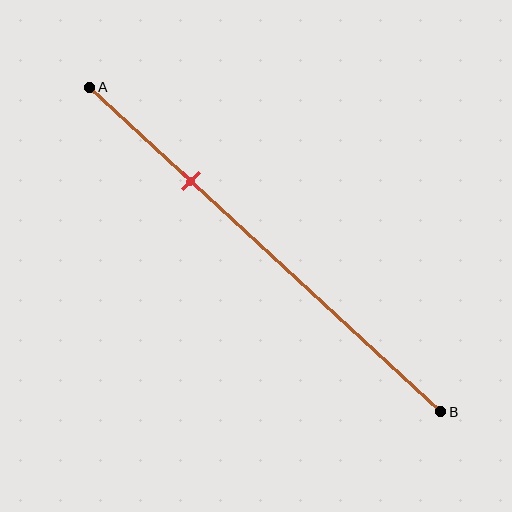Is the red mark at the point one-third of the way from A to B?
No, the mark is at about 30% from A, not at the 33% one-third point.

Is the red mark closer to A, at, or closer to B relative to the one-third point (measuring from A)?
The red mark is closer to point A than the one-third point of segment AB.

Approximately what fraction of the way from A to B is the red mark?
The red mark is approximately 30% of the way from A to B.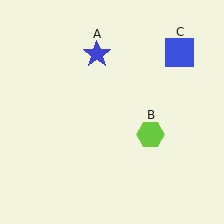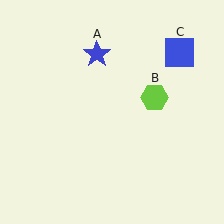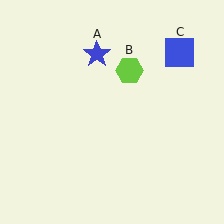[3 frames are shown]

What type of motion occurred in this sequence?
The lime hexagon (object B) rotated counterclockwise around the center of the scene.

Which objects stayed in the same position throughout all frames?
Blue star (object A) and blue square (object C) remained stationary.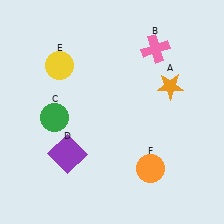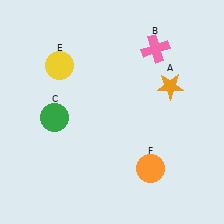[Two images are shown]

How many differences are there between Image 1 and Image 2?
There is 1 difference between the two images.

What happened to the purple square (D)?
The purple square (D) was removed in Image 2. It was in the bottom-left area of Image 1.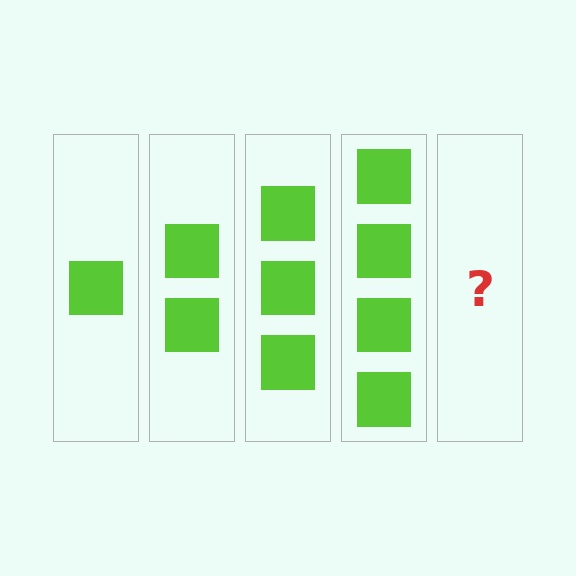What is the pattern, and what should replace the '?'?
The pattern is that each step adds one more square. The '?' should be 5 squares.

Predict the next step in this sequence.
The next step is 5 squares.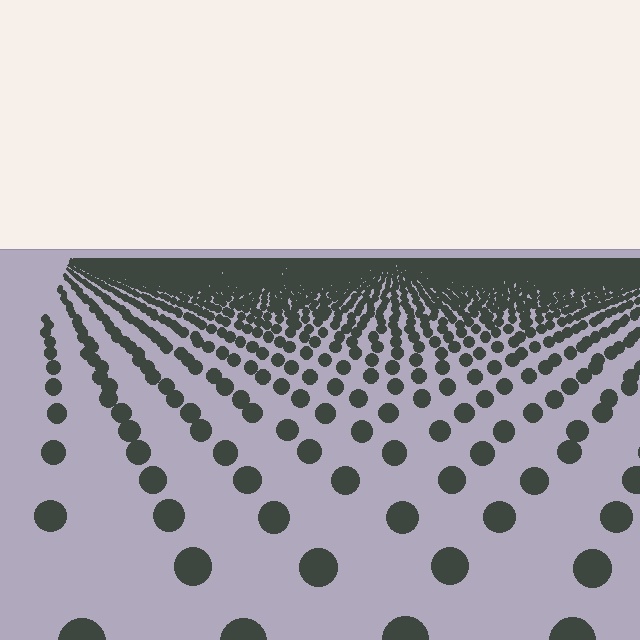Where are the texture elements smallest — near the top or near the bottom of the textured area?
Near the top.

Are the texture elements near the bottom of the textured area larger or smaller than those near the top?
Larger. Near the bottom, elements are closer to the viewer and appear at a bigger on-screen size.